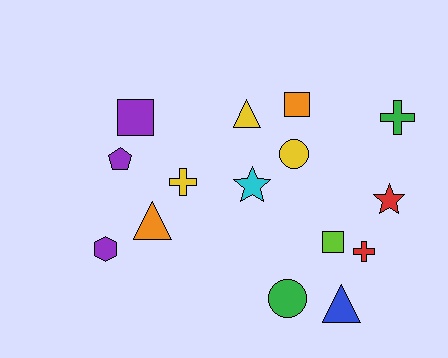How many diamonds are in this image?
There are no diamonds.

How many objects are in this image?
There are 15 objects.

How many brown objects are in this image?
There are no brown objects.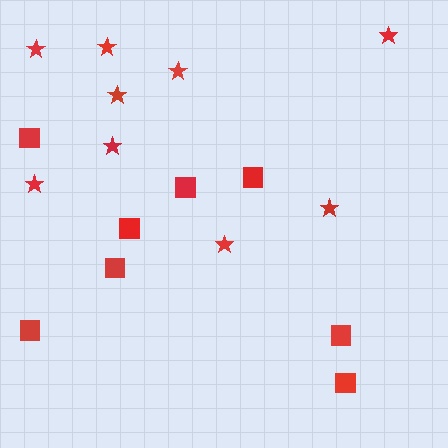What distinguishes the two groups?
There are 2 groups: one group of squares (8) and one group of stars (9).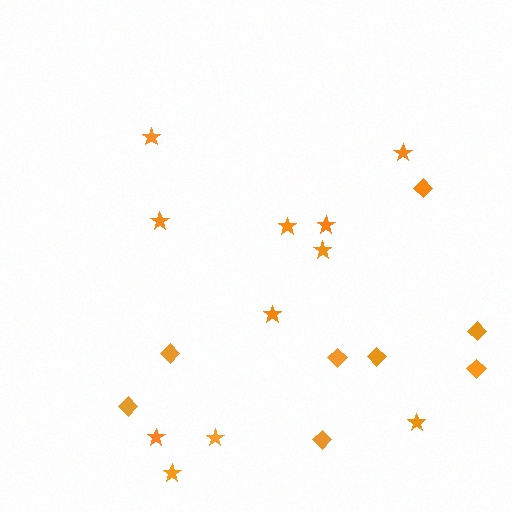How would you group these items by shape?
There are 2 groups: one group of stars (11) and one group of diamonds (8).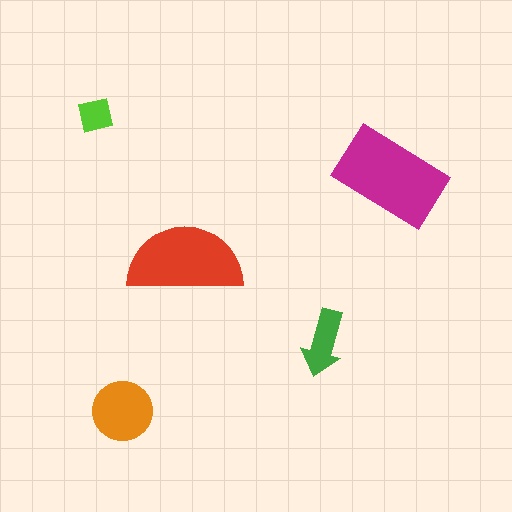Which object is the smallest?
The lime square.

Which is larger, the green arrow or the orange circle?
The orange circle.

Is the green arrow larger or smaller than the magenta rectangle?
Smaller.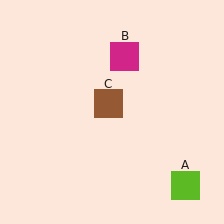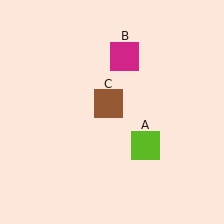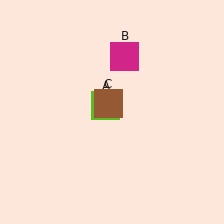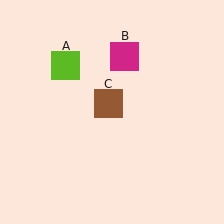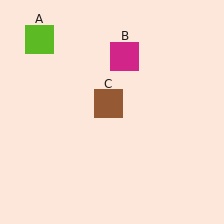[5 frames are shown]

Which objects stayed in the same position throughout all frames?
Magenta square (object B) and brown square (object C) remained stationary.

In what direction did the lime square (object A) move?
The lime square (object A) moved up and to the left.